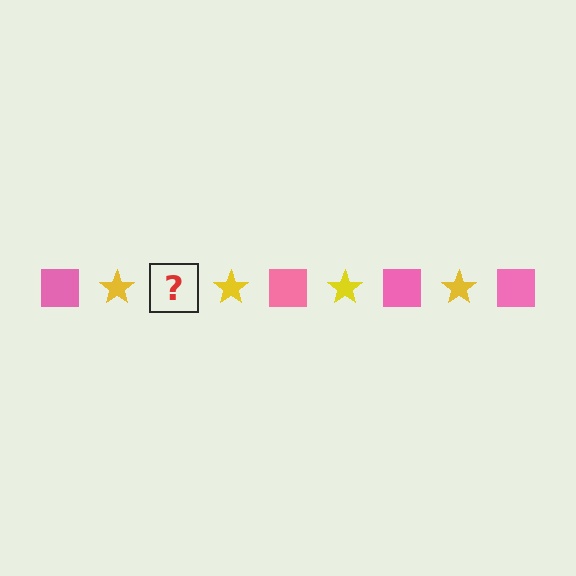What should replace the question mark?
The question mark should be replaced with a pink square.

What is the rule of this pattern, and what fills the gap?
The rule is that the pattern alternates between pink square and yellow star. The gap should be filled with a pink square.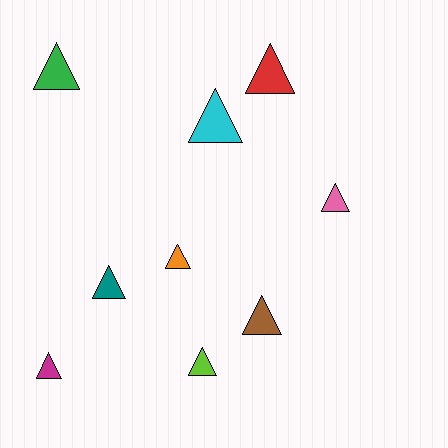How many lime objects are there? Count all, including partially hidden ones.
There is 1 lime object.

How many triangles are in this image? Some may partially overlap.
There are 9 triangles.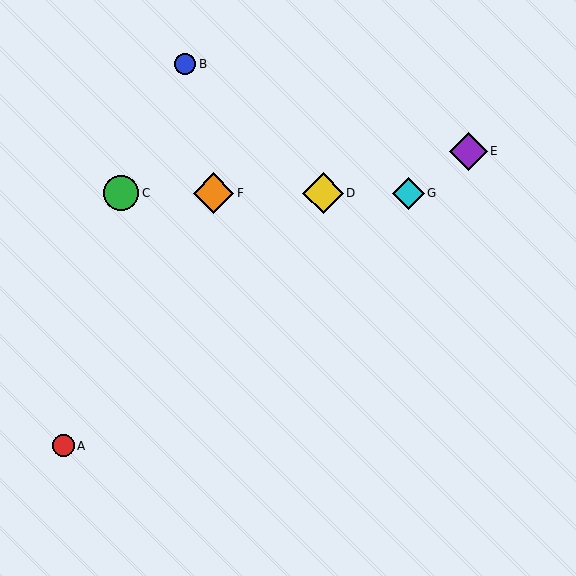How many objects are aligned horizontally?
4 objects (C, D, F, G) are aligned horizontally.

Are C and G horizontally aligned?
Yes, both are at y≈193.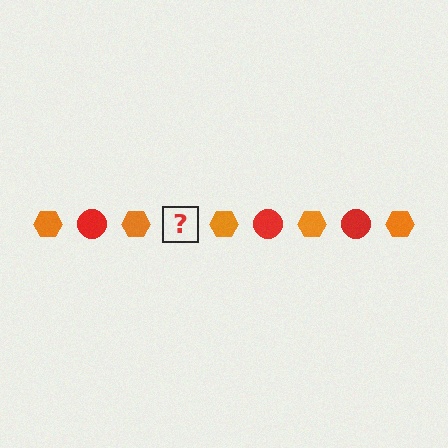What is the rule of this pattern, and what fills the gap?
The rule is that the pattern alternates between orange hexagon and red circle. The gap should be filled with a red circle.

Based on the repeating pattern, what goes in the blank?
The blank should be a red circle.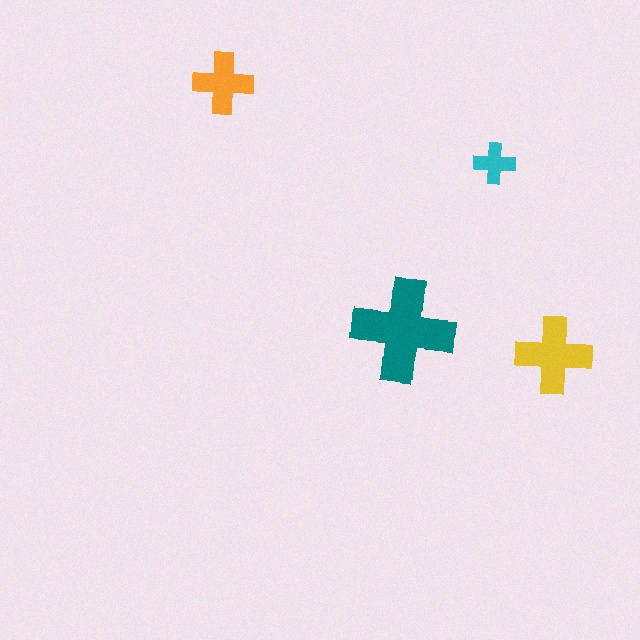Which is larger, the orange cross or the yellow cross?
The yellow one.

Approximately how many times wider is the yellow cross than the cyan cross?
About 2 times wider.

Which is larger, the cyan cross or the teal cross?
The teal one.